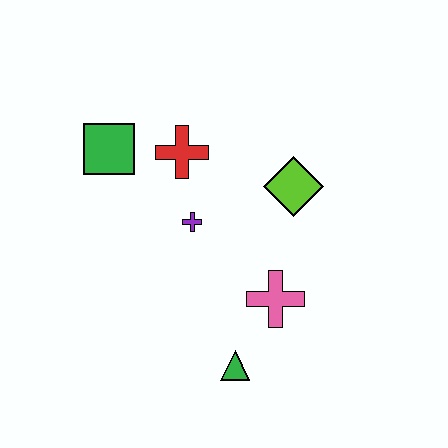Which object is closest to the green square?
The red cross is closest to the green square.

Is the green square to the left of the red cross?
Yes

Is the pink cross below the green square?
Yes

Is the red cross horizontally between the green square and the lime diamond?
Yes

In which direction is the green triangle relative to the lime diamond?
The green triangle is below the lime diamond.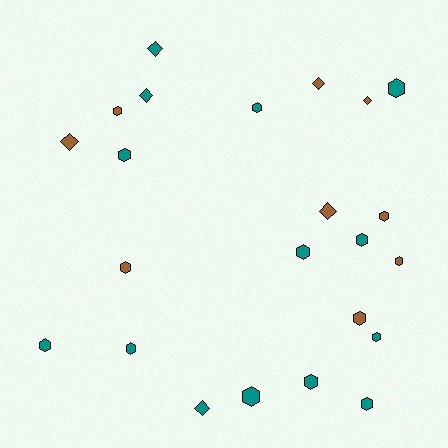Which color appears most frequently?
Teal, with 14 objects.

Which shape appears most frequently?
Hexagon, with 16 objects.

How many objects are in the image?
There are 23 objects.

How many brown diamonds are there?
There are 4 brown diamonds.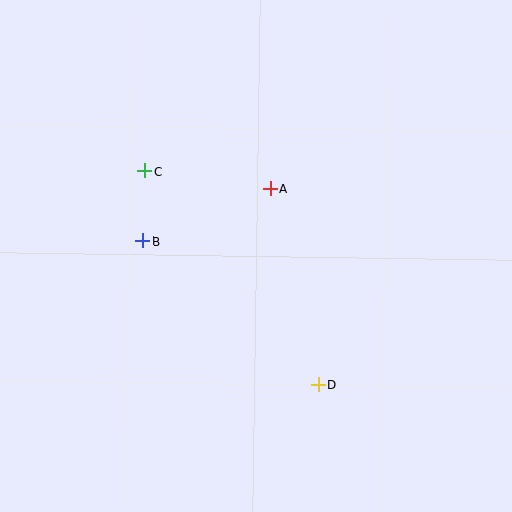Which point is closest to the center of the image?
Point A at (270, 189) is closest to the center.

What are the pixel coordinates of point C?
Point C is at (145, 171).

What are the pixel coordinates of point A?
Point A is at (270, 189).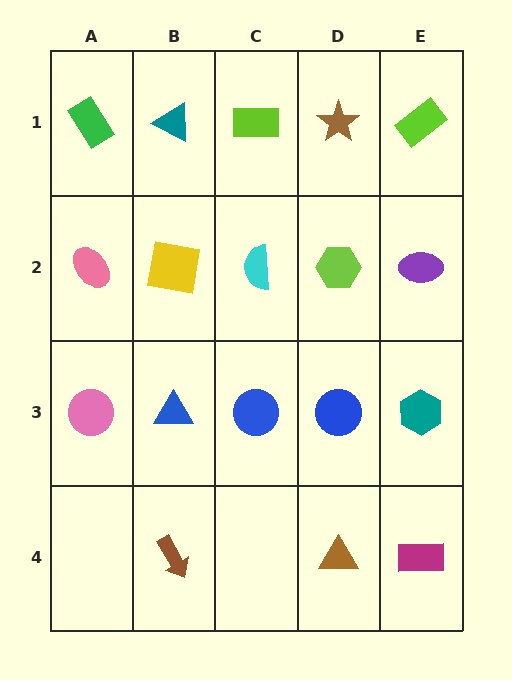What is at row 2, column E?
A purple ellipse.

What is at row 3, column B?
A blue triangle.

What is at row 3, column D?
A blue circle.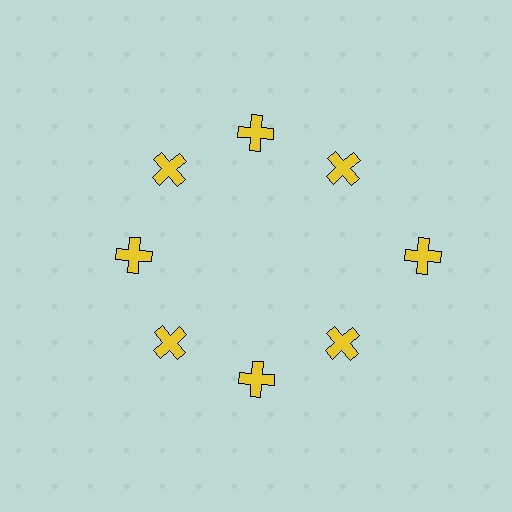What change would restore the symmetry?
The symmetry would be restored by moving it inward, back onto the ring so that all 8 crosses sit at equal angles and equal distance from the center.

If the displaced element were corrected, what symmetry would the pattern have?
It would have 8-fold rotational symmetry — the pattern would map onto itself every 45 degrees.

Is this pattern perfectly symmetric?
No. The 8 yellow crosses are arranged in a ring, but one element near the 3 o'clock position is pushed outward from the center, breaking the 8-fold rotational symmetry.